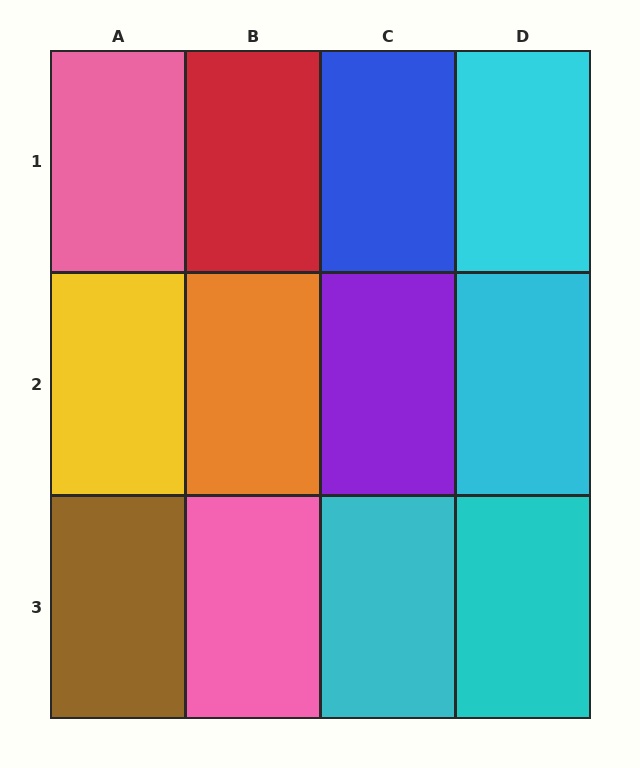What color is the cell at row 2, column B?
Orange.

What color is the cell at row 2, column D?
Cyan.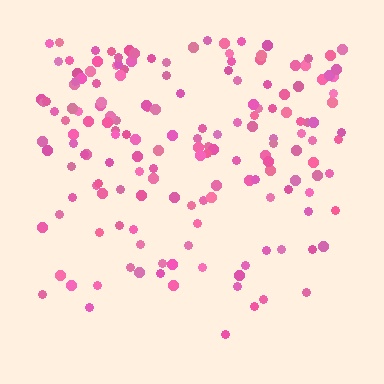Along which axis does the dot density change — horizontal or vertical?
Vertical.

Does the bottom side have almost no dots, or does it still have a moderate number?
Still a moderate number, just noticeably fewer than the top.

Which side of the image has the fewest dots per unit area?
The bottom.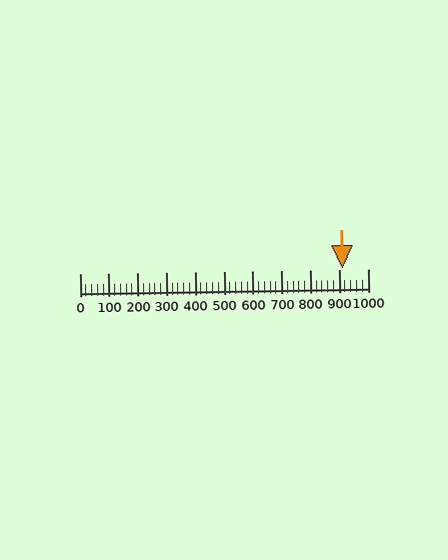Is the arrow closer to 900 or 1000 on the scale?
The arrow is closer to 900.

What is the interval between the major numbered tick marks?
The major tick marks are spaced 100 units apart.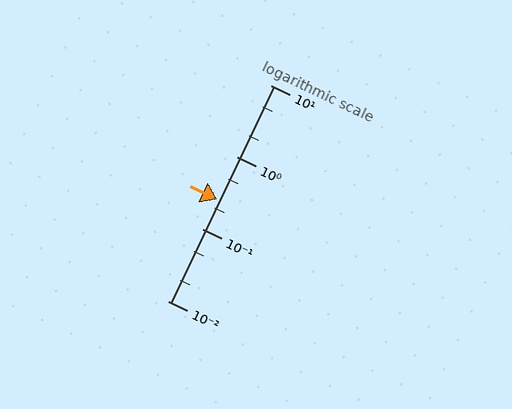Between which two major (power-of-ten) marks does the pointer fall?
The pointer is between 0.1 and 1.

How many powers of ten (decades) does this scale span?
The scale spans 3 decades, from 0.01 to 10.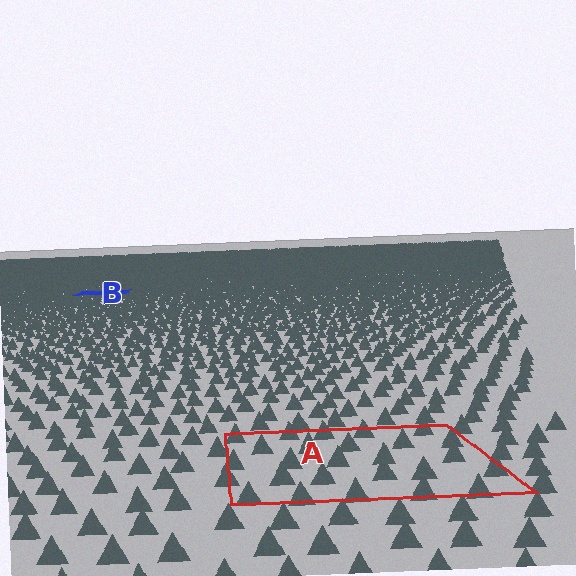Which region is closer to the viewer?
Region A is closer. The texture elements there are larger and more spread out.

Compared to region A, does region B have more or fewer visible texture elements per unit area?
Region B has more texture elements per unit area — they are packed more densely because it is farther away.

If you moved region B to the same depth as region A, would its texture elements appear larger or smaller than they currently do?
They would appear larger. At a closer depth, the same texture elements are projected at a bigger on-screen size.